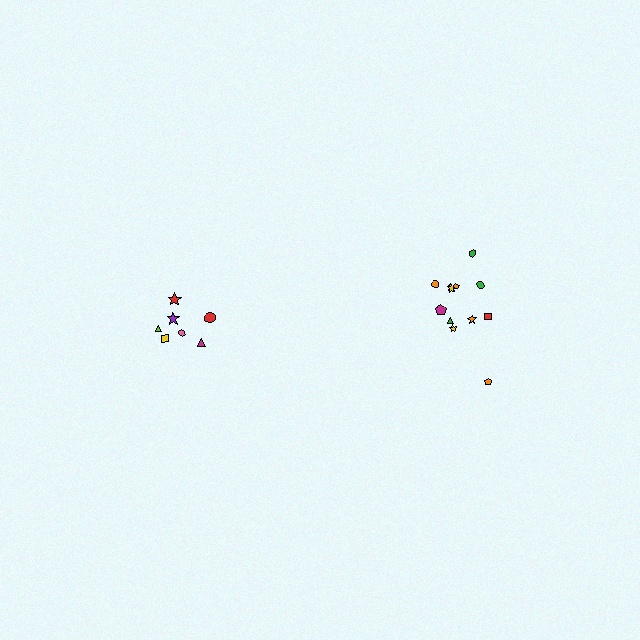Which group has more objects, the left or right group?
The right group.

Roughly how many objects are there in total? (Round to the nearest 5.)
Roughly 20 objects in total.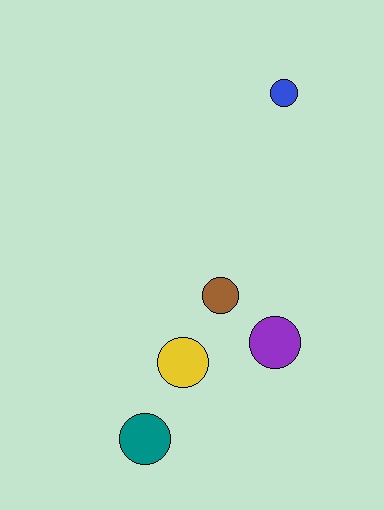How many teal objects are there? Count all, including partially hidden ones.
There is 1 teal object.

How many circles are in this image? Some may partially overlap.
There are 5 circles.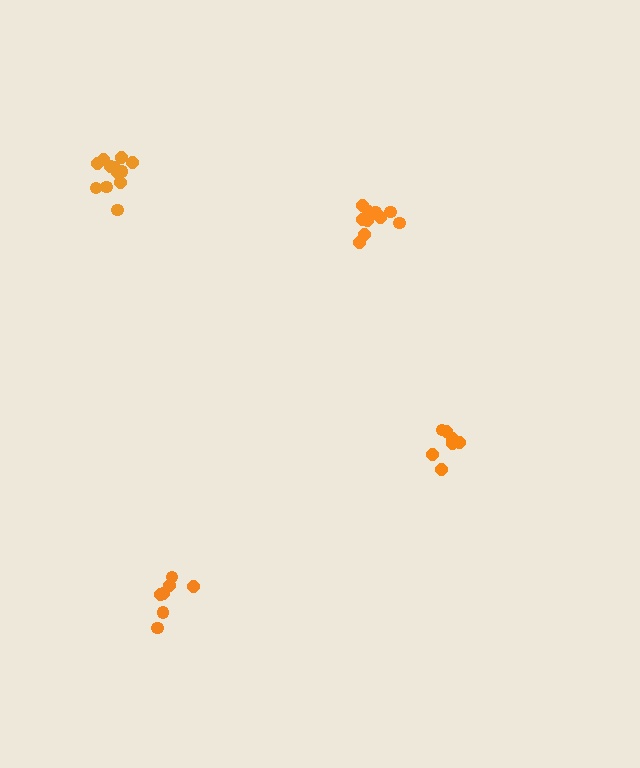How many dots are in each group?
Group 1: 7 dots, Group 2: 10 dots, Group 3: 7 dots, Group 4: 12 dots (36 total).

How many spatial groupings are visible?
There are 4 spatial groupings.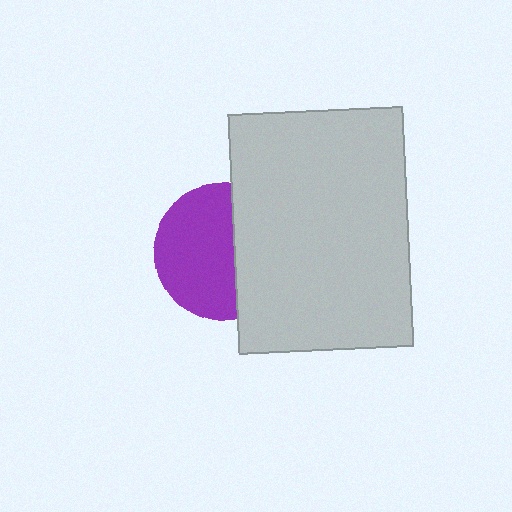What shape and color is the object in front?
The object in front is a light gray rectangle.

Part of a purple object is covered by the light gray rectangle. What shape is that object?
It is a circle.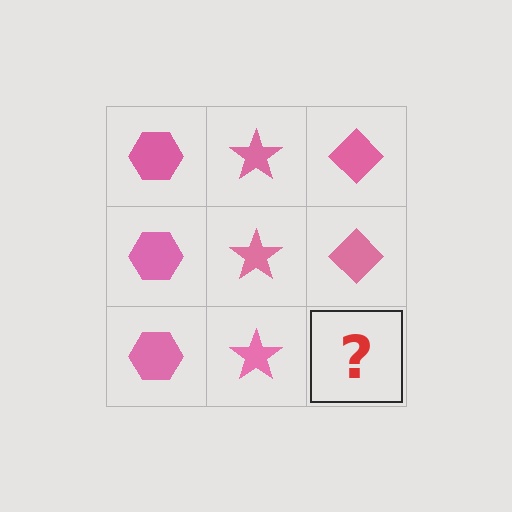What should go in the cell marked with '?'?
The missing cell should contain a pink diamond.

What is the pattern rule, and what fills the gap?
The rule is that each column has a consistent shape. The gap should be filled with a pink diamond.